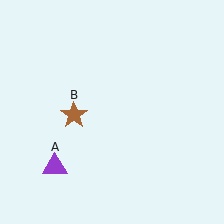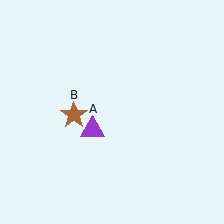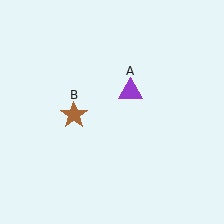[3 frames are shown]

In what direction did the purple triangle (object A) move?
The purple triangle (object A) moved up and to the right.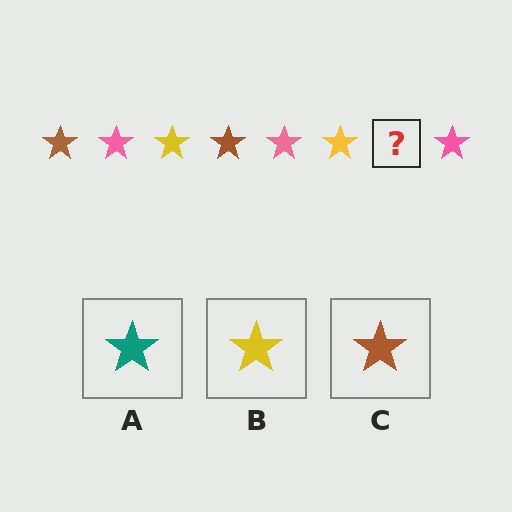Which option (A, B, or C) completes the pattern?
C.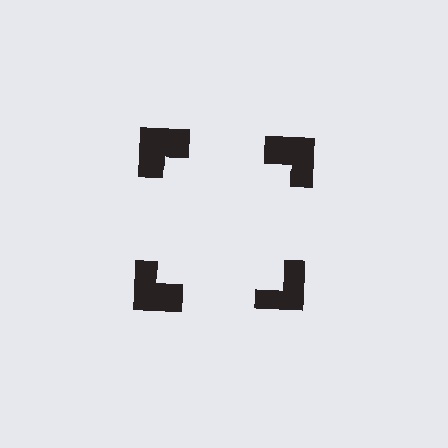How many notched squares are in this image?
There are 4 — one at each vertex of the illusory square.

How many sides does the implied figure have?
4 sides.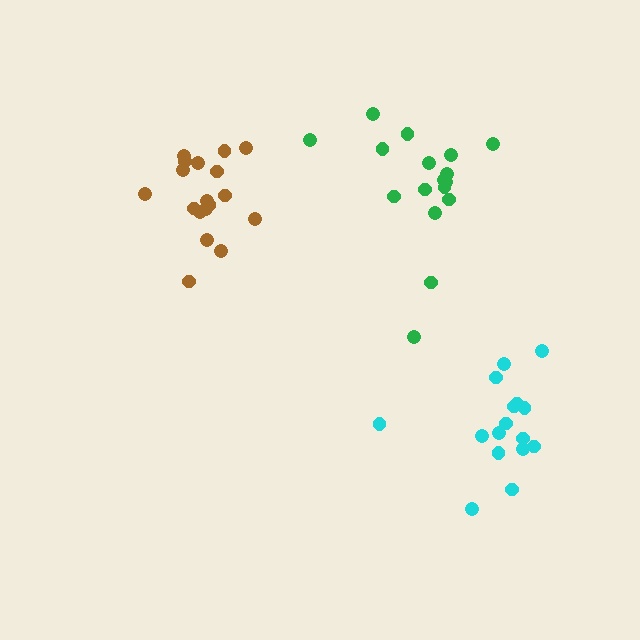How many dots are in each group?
Group 1: 17 dots, Group 2: 17 dots, Group 3: 18 dots (52 total).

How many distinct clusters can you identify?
There are 3 distinct clusters.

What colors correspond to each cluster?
The clusters are colored: green, cyan, brown.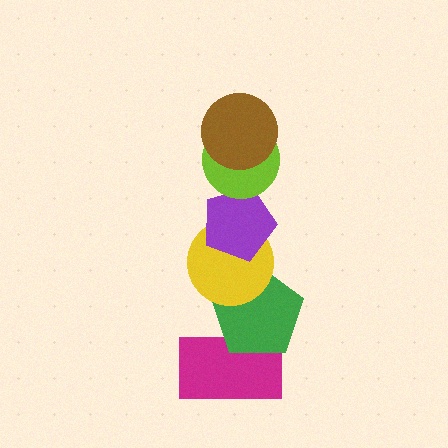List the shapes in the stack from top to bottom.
From top to bottom: the brown circle, the lime circle, the purple pentagon, the yellow circle, the green pentagon, the magenta rectangle.